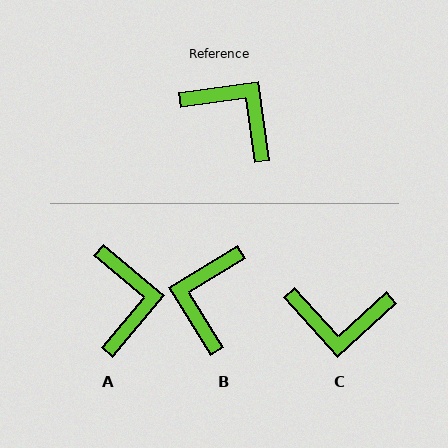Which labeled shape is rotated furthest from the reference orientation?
C, about 145 degrees away.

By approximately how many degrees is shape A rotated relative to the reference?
Approximately 48 degrees clockwise.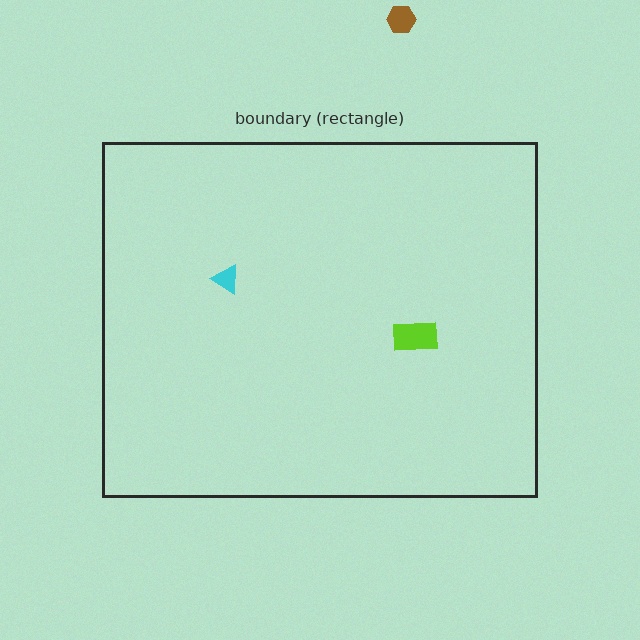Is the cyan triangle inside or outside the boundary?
Inside.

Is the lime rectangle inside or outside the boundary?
Inside.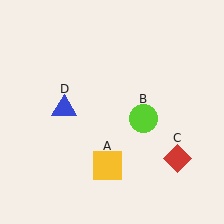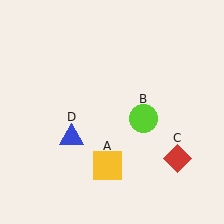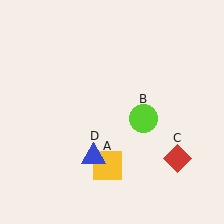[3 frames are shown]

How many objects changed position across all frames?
1 object changed position: blue triangle (object D).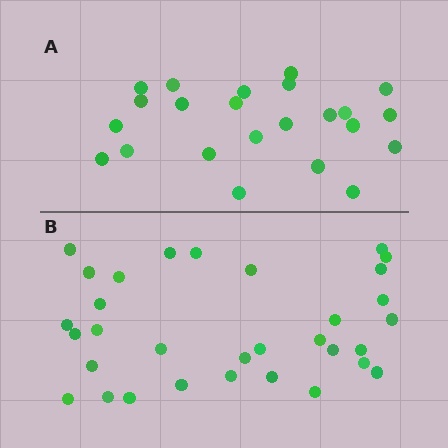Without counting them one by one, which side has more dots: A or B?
Region B (the bottom region) has more dots.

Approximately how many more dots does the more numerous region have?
Region B has roughly 8 or so more dots than region A.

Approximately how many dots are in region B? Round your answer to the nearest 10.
About 30 dots. (The exact count is 32, which rounds to 30.)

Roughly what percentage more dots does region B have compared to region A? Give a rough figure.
About 40% more.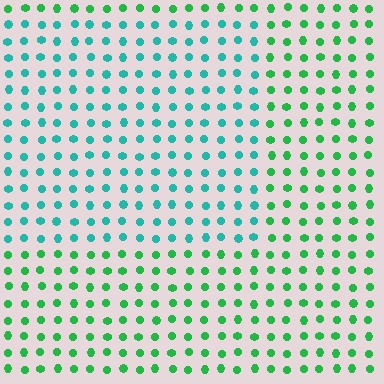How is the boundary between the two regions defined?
The boundary is defined purely by a slight shift in hue (about 40 degrees). Spacing, size, and orientation are identical on both sides.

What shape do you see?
I see a rectangle.